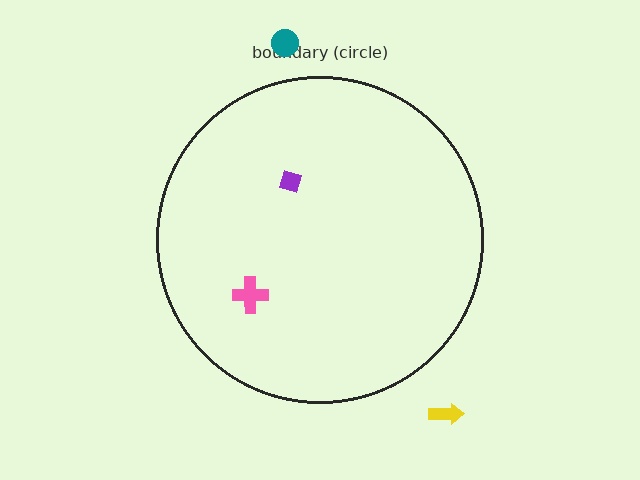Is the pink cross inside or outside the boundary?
Inside.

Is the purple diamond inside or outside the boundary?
Inside.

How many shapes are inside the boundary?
2 inside, 2 outside.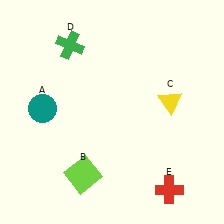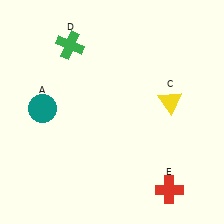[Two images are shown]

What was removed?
The lime square (B) was removed in Image 2.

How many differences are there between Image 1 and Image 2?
There is 1 difference between the two images.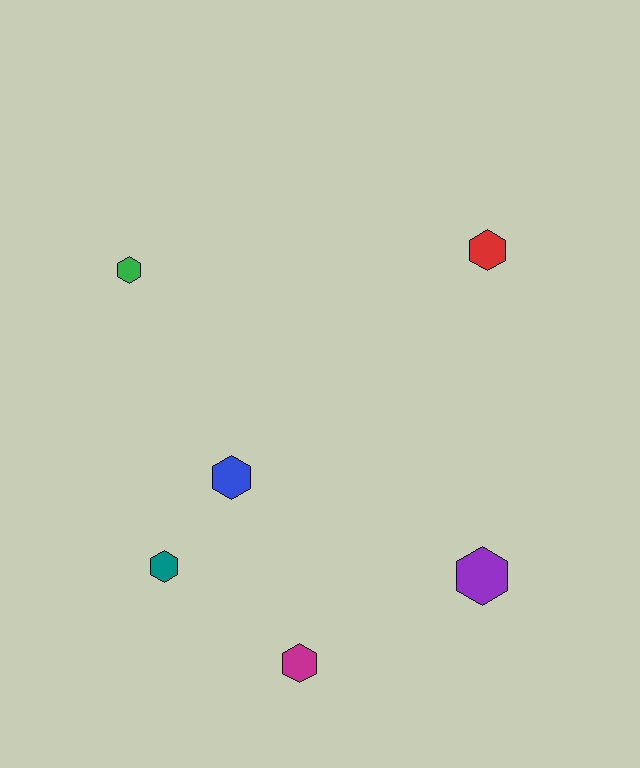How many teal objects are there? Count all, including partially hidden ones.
There is 1 teal object.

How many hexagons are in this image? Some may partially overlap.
There are 6 hexagons.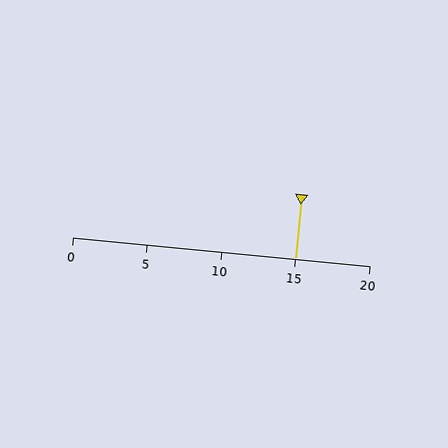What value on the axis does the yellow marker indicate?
The marker indicates approximately 15.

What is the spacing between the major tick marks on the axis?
The major ticks are spaced 5 apart.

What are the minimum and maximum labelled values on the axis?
The axis runs from 0 to 20.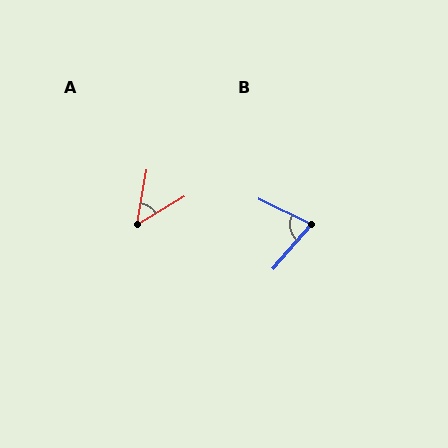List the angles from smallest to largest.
A (49°), B (75°).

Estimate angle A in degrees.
Approximately 49 degrees.